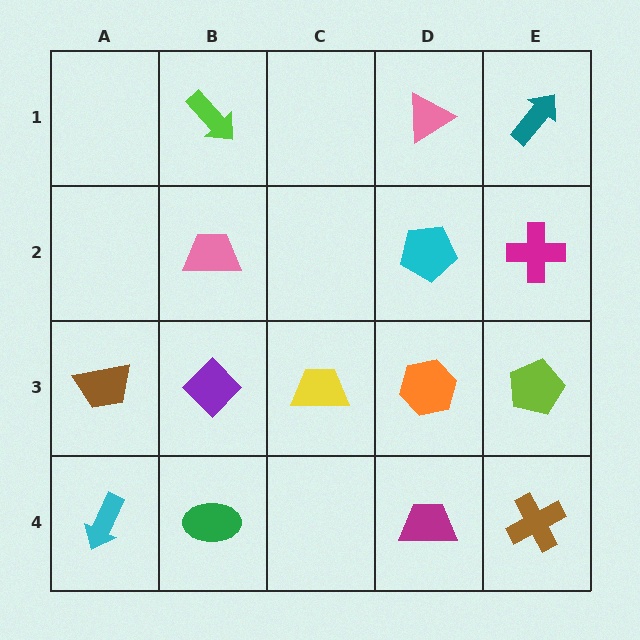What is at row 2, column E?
A magenta cross.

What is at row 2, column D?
A cyan pentagon.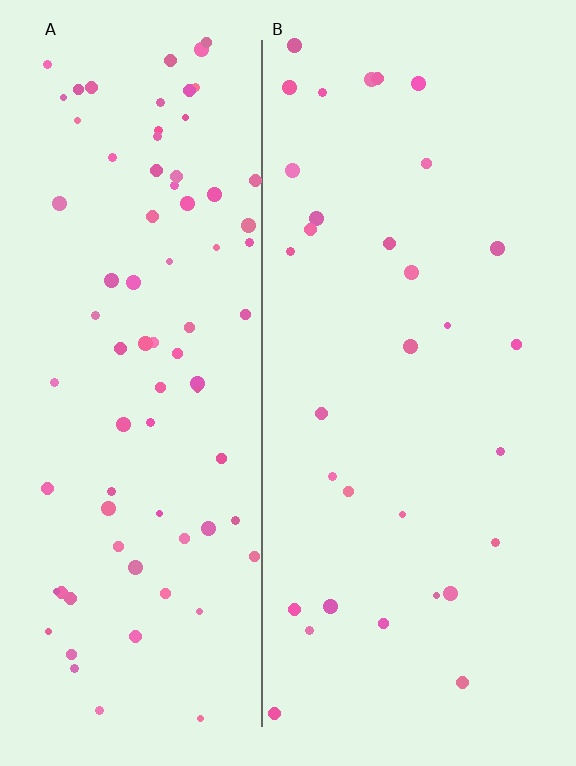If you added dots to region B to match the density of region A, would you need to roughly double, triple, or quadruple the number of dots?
Approximately triple.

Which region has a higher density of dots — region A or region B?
A (the left).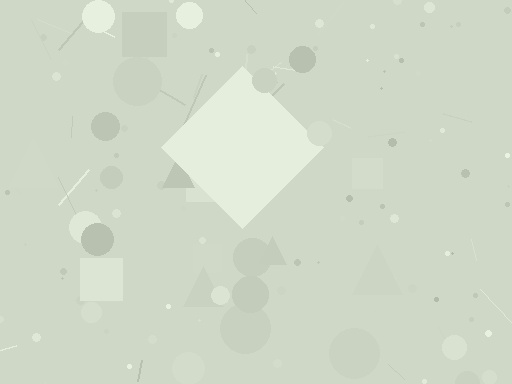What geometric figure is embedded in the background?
A diamond is embedded in the background.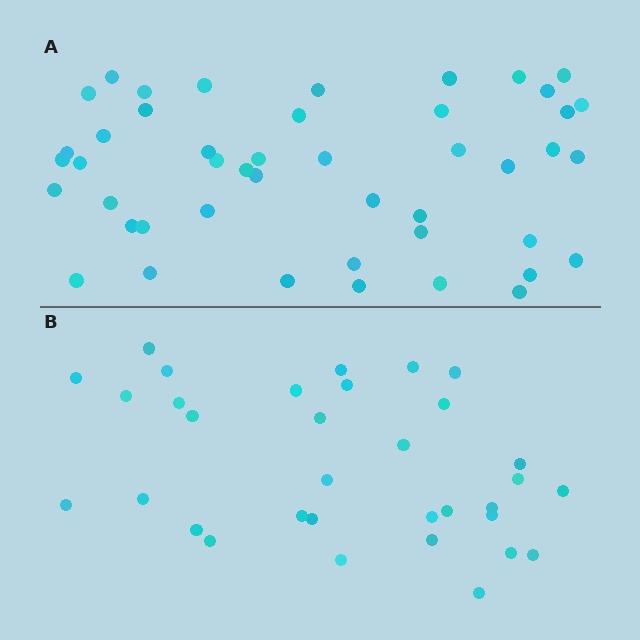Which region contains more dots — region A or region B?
Region A (the top region) has more dots.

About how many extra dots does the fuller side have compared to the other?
Region A has approximately 15 more dots than region B.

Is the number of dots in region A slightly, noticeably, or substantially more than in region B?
Region A has noticeably more, but not dramatically so. The ratio is roughly 1.4 to 1.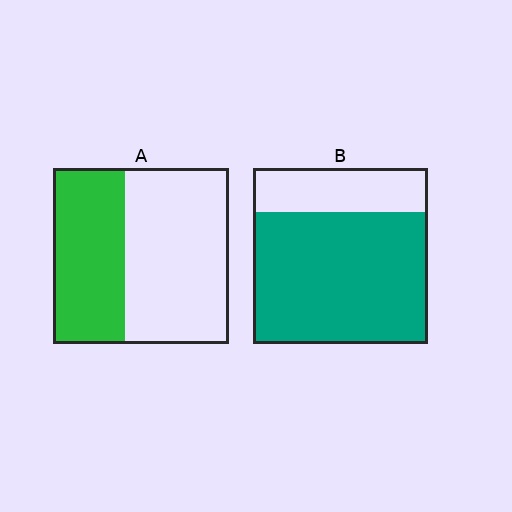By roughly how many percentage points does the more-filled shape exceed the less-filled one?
By roughly 35 percentage points (B over A).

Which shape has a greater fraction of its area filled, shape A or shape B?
Shape B.